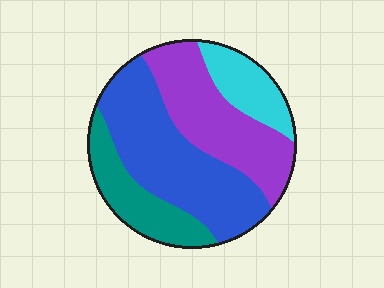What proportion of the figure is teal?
Teal covers 18% of the figure.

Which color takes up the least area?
Cyan, at roughly 15%.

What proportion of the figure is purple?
Purple covers 30% of the figure.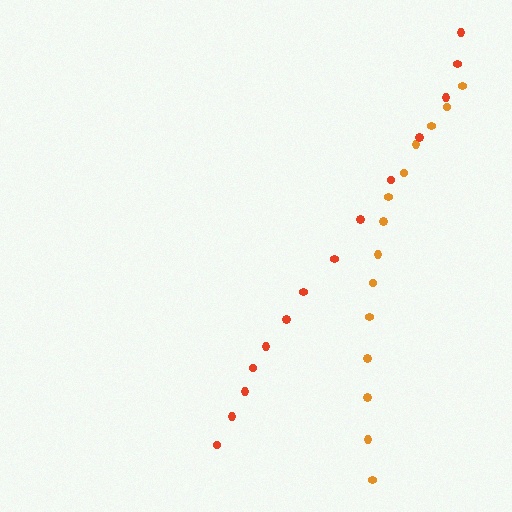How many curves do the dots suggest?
There are 2 distinct paths.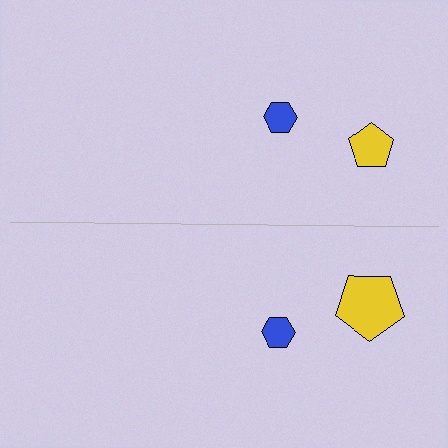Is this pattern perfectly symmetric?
No, the pattern is not perfectly symmetric. The yellow pentagon on the bottom side has a different size than its mirror counterpart.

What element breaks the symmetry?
The yellow pentagon on the bottom side has a different size than its mirror counterpart.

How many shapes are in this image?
There are 4 shapes in this image.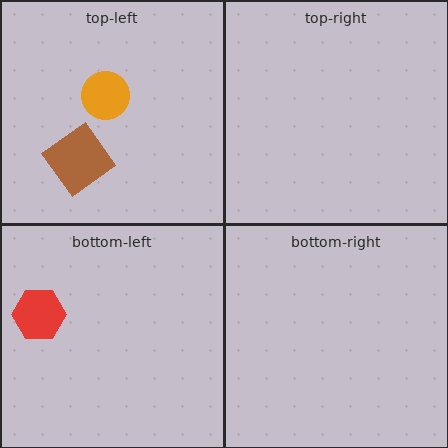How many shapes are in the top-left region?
2.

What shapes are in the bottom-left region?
The red hexagon.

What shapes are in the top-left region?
The orange circle, the brown diamond.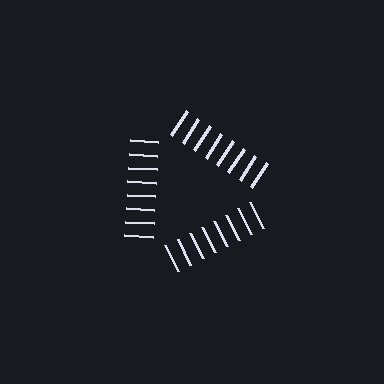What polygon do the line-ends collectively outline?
An illusory triangle — the line segments terminate on its edges but no continuous stroke is drawn.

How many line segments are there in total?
24 — 8 along each of the 3 edges.